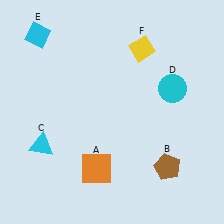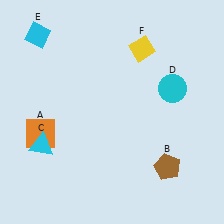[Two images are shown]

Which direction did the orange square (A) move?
The orange square (A) moved left.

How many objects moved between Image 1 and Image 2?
1 object moved between the two images.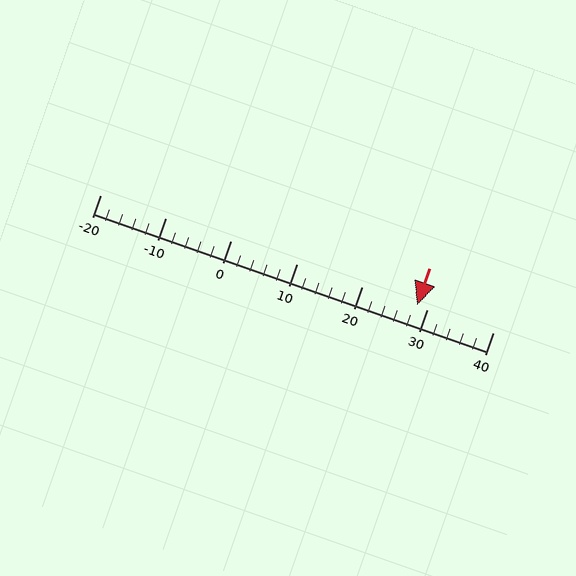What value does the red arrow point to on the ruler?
The red arrow points to approximately 28.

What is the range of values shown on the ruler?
The ruler shows values from -20 to 40.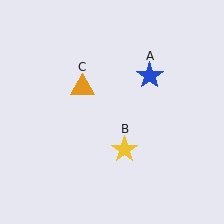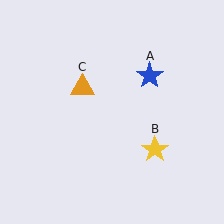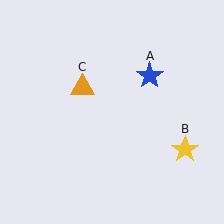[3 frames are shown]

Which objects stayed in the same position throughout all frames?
Blue star (object A) and orange triangle (object C) remained stationary.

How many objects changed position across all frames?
1 object changed position: yellow star (object B).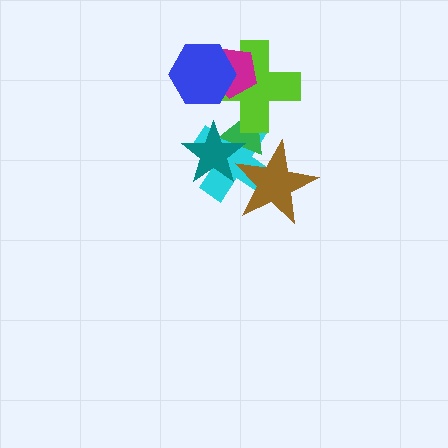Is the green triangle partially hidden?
Yes, it is partially covered by another shape.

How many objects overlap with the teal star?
3 objects overlap with the teal star.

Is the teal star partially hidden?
Yes, it is partially covered by another shape.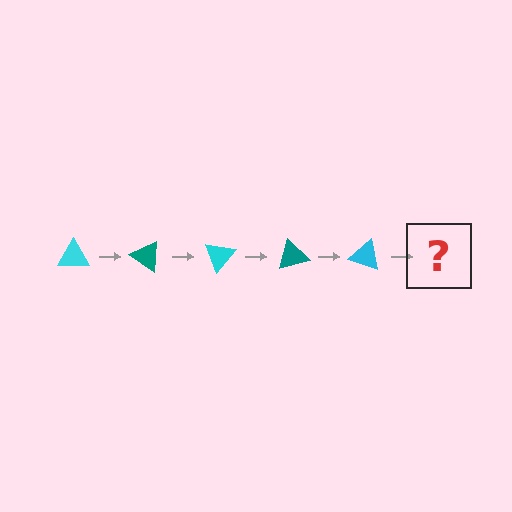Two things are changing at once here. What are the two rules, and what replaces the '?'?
The two rules are that it rotates 35 degrees each step and the color cycles through cyan and teal. The '?' should be a teal triangle, rotated 175 degrees from the start.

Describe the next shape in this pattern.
It should be a teal triangle, rotated 175 degrees from the start.